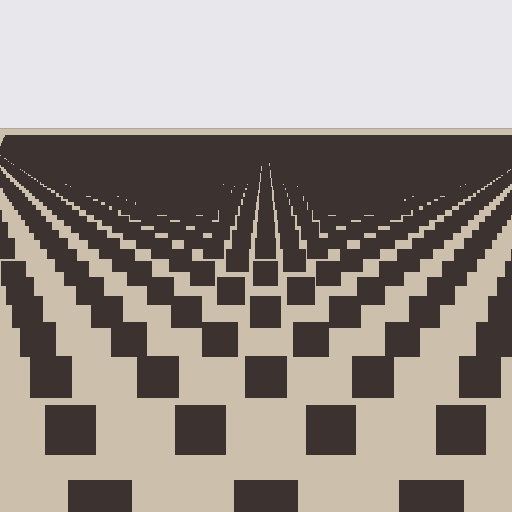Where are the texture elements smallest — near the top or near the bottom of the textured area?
Near the top.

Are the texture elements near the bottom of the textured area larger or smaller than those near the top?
Larger. Near the bottom, elements are closer to the viewer and appear at a bigger on-screen size.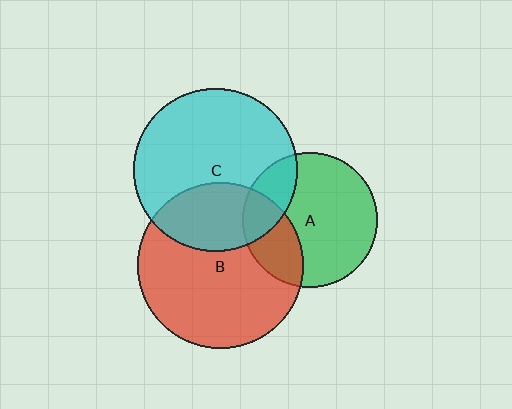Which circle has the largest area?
Circle B (red).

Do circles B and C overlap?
Yes.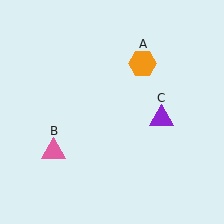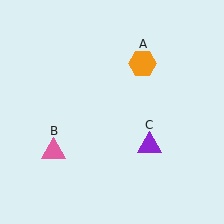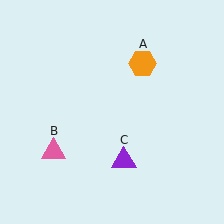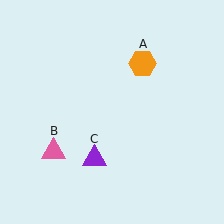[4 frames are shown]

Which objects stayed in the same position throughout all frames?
Orange hexagon (object A) and pink triangle (object B) remained stationary.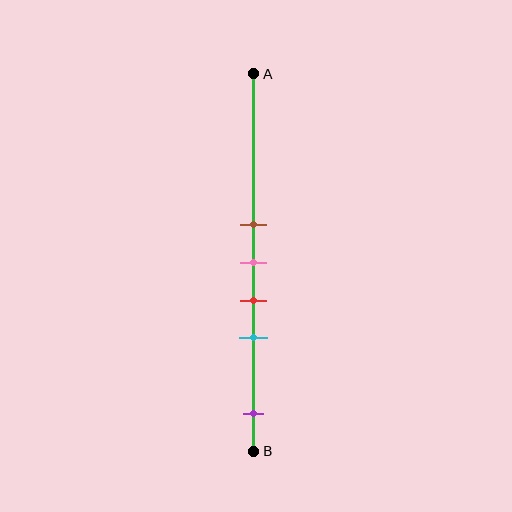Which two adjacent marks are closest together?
The brown and pink marks are the closest adjacent pair.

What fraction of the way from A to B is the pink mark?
The pink mark is approximately 50% (0.5) of the way from A to B.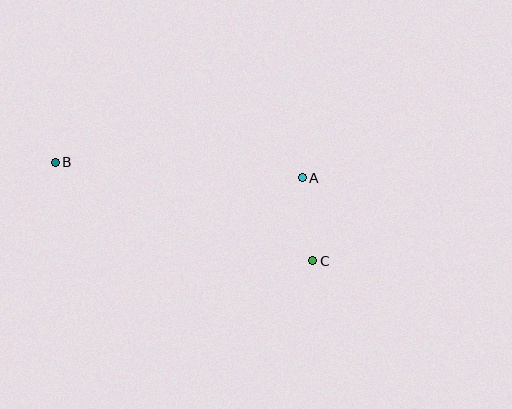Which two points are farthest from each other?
Points B and C are farthest from each other.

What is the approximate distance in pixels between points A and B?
The distance between A and B is approximately 248 pixels.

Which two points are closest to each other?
Points A and C are closest to each other.